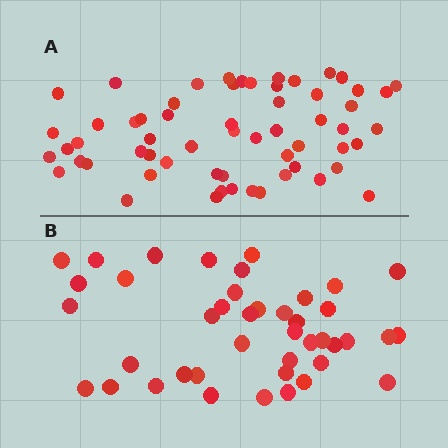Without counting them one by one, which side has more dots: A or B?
Region A (the top region) has more dots.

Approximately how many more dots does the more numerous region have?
Region A has approximately 20 more dots than region B.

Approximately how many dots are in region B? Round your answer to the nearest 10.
About 40 dots. (The exact count is 42, which rounds to 40.)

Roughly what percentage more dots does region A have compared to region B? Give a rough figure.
About 45% more.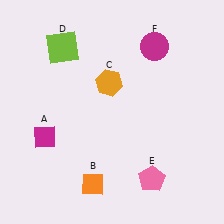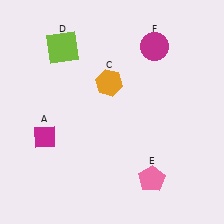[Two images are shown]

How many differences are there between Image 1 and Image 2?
There is 1 difference between the two images.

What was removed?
The orange diamond (B) was removed in Image 2.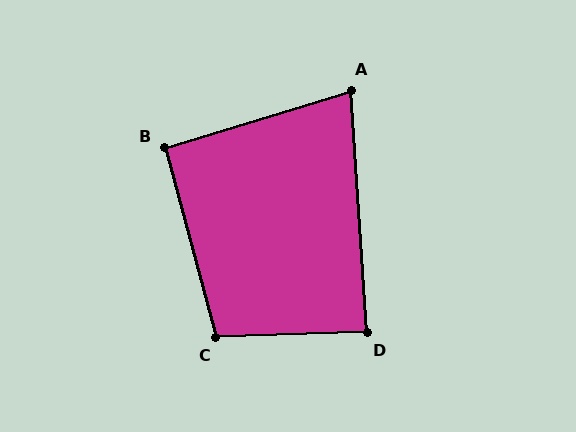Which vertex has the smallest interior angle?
A, at approximately 77 degrees.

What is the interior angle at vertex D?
Approximately 88 degrees (approximately right).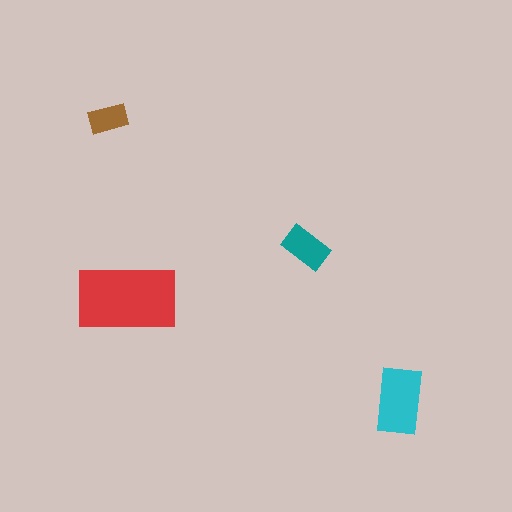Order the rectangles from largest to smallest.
the red one, the cyan one, the teal one, the brown one.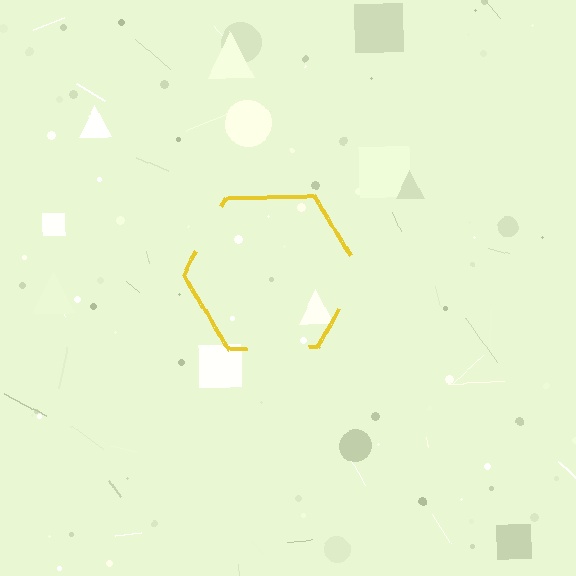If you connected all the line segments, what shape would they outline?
They would outline a hexagon.